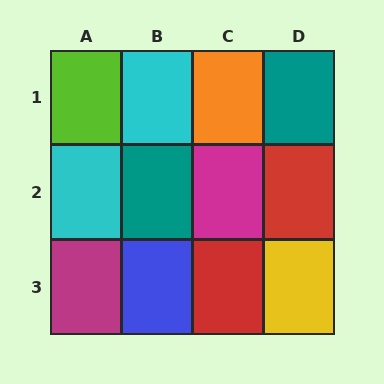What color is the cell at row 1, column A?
Lime.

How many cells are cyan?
2 cells are cyan.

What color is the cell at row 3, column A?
Magenta.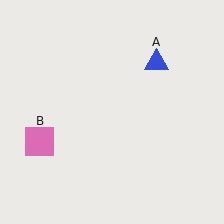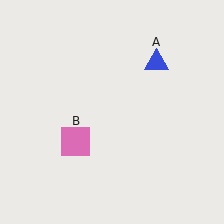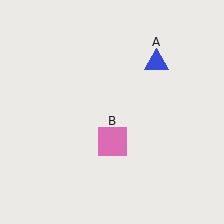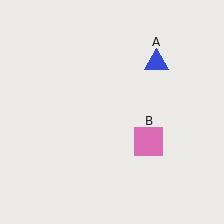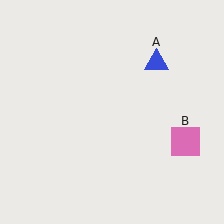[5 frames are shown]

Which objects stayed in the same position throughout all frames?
Blue triangle (object A) remained stationary.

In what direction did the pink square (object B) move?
The pink square (object B) moved right.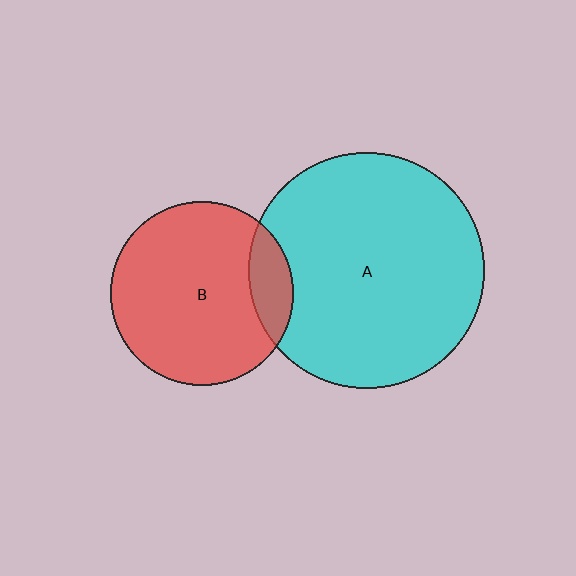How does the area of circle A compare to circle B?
Approximately 1.6 times.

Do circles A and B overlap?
Yes.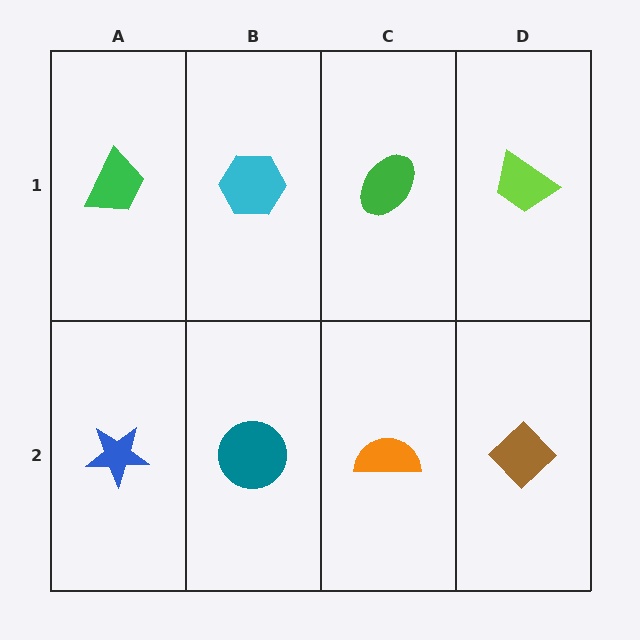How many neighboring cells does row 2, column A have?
2.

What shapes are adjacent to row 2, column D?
A lime trapezoid (row 1, column D), an orange semicircle (row 2, column C).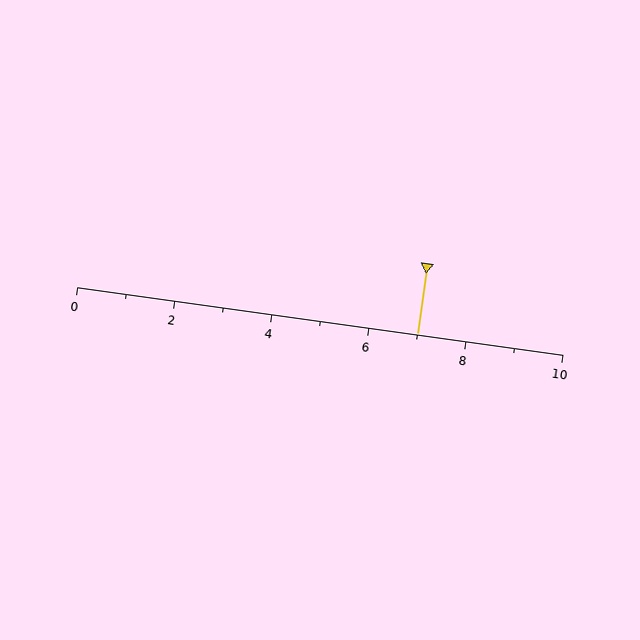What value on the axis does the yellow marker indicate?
The marker indicates approximately 7.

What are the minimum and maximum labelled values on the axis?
The axis runs from 0 to 10.